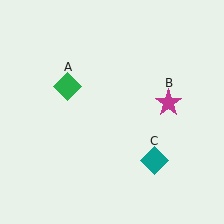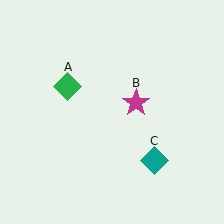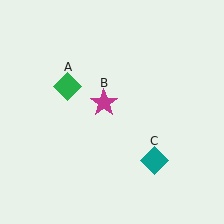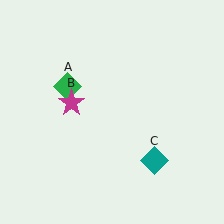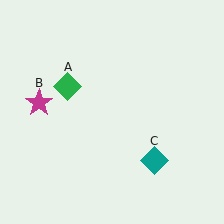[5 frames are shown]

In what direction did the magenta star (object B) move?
The magenta star (object B) moved left.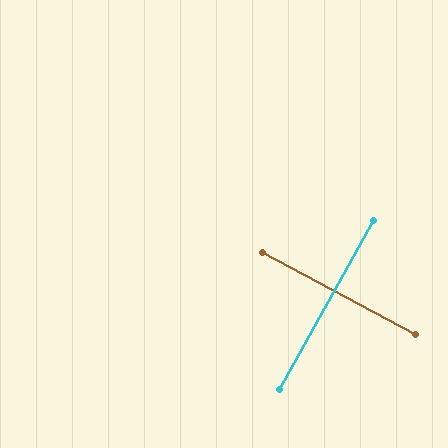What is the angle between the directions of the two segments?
Approximately 89 degrees.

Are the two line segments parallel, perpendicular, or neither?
Perpendicular — they meet at approximately 89°.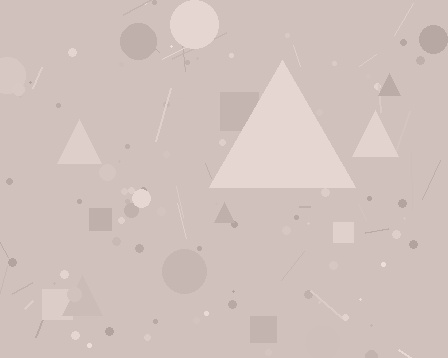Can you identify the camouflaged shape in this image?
The camouflaged shape is a triangle.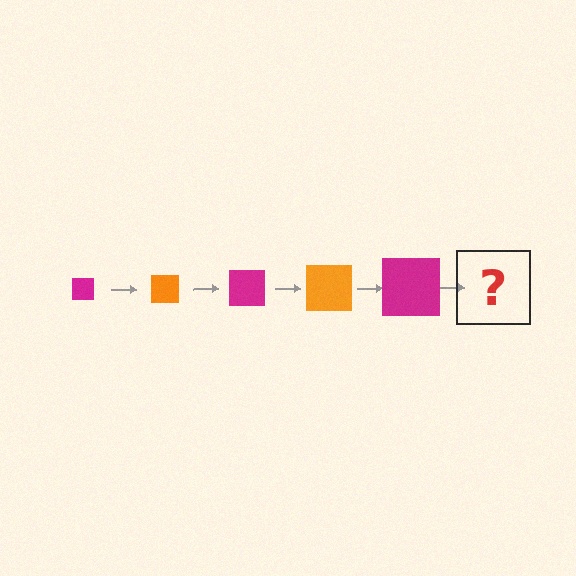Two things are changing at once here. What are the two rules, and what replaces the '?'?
The two rules are that the square grows larger each step and the color cycles through magenta and orange. The '?' should be an orange square, larger than the previous one.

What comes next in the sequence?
The next element should be an orange square, larger than the previous one.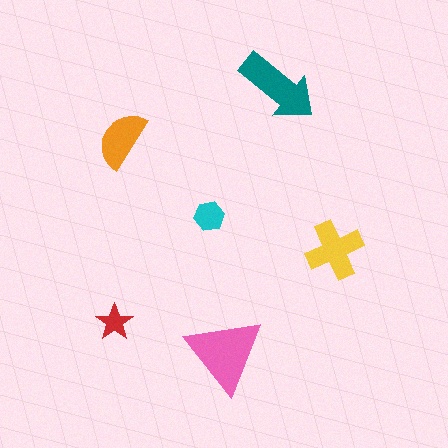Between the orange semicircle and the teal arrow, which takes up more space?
The teal arrow.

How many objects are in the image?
There are 6 objects in the image.